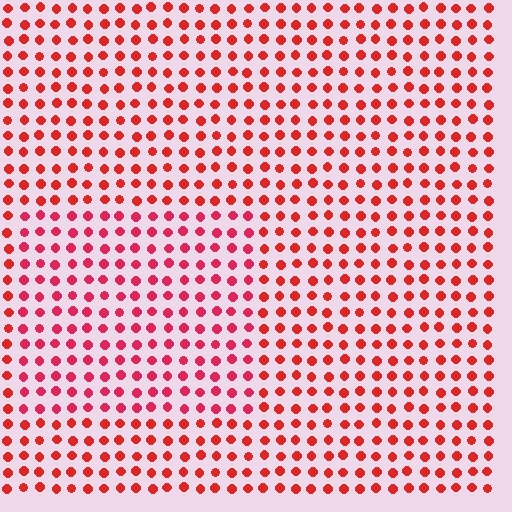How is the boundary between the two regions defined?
The boundary is defined purely by a slight shift in hue (about 18 degrees). Spacing, size, and orientation are identical on both sides.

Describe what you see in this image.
The image is filled with small red elements in a uniform arrangement. A rectangle-shaped region is visible where the elements are tinted to a slightly different hue, forming a subtle color boundary.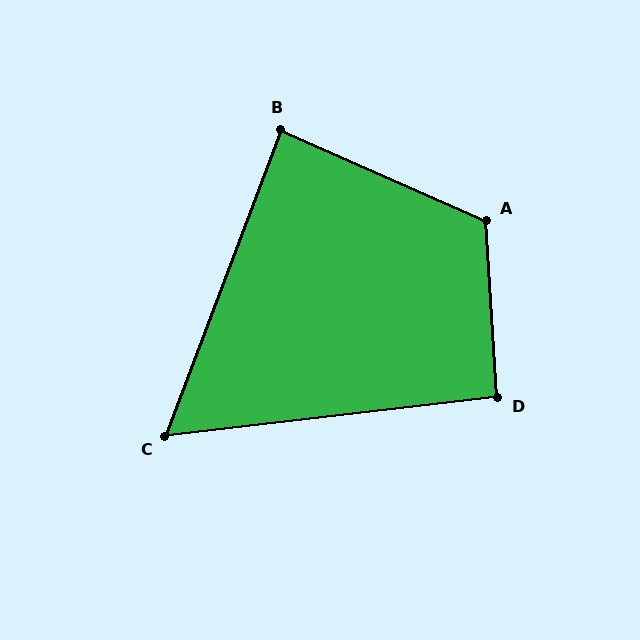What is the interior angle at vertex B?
Approximately 87 degrees (approximately right).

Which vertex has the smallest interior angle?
C, at approximately 63 degrees.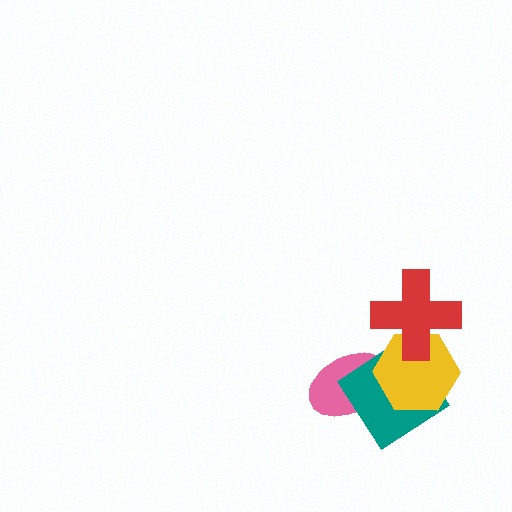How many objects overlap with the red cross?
1 object overlaps with the red cross.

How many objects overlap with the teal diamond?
2 objects overlap with the teal diamond.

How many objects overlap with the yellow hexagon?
3 objects overlap with the yellow hexagon.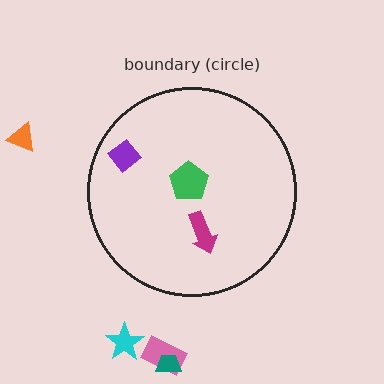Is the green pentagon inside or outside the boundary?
Inside.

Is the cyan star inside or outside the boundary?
Outside.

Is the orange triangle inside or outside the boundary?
Outside.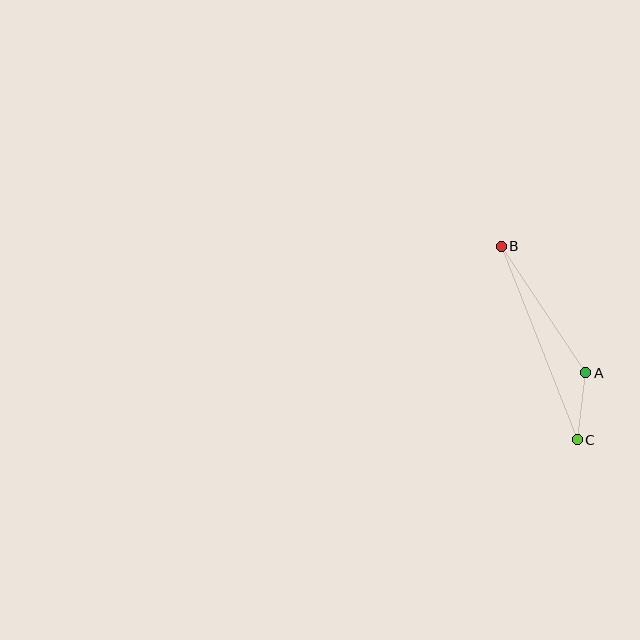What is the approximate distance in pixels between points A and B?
The distance between A and B is approximately 152 pixels.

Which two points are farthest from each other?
Points B and C are farthest from each other.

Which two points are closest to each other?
Points A and C are closest to each other.